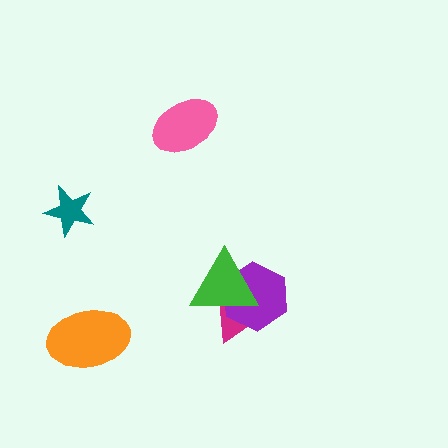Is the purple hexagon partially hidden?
Yes, it is partially covered by another shape.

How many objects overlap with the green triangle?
2 objects overlap with the green triangle.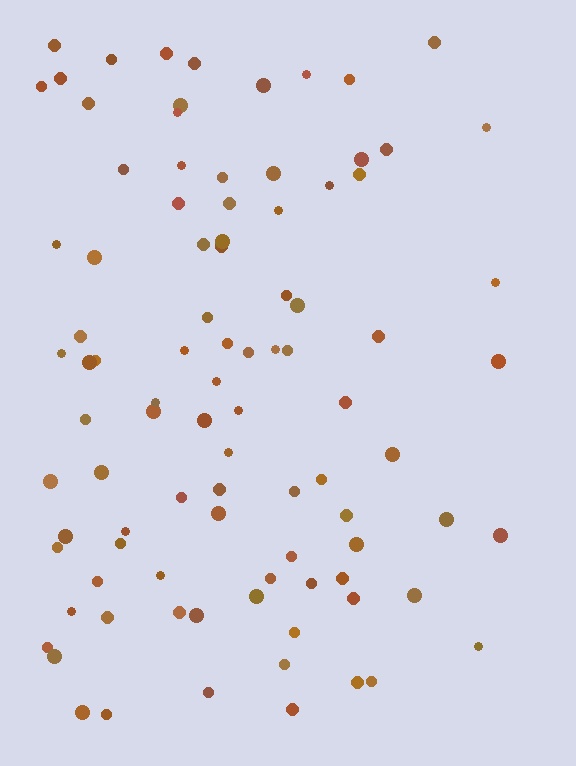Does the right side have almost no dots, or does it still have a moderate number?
Still a moderate number, just noticeably fewer than the left.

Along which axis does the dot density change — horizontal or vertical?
Horizontal.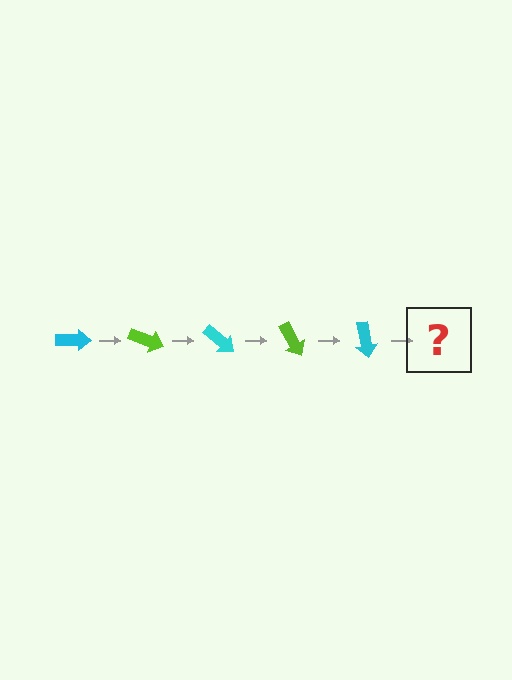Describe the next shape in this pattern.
It should be a lime arrow, rotated 100 degrees from the start.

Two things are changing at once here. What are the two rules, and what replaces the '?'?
The two rules are that it rotates 20 degrees each step and the color cycles through cyan and lime. The '?' should be a lime arrow, rotated 100 degrees from the start.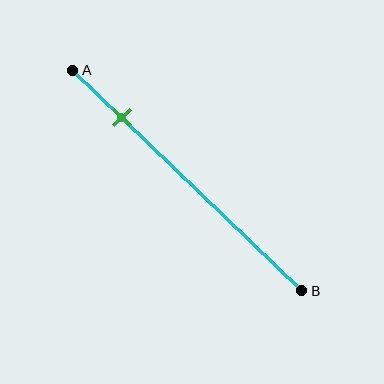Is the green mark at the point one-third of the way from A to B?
No, the mark is at about 20% from A, not at the 33% one-third point.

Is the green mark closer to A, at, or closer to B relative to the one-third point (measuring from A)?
The green mark is closer to point A than the one-third point of segment AB.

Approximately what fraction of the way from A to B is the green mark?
The green mark is approximately 20% of the way from A to B.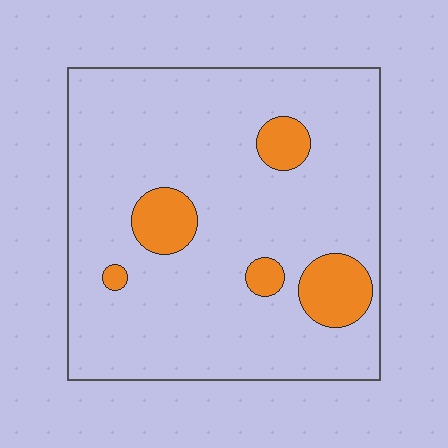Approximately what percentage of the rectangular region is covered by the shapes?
Approximately 10%.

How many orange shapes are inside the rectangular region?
5.